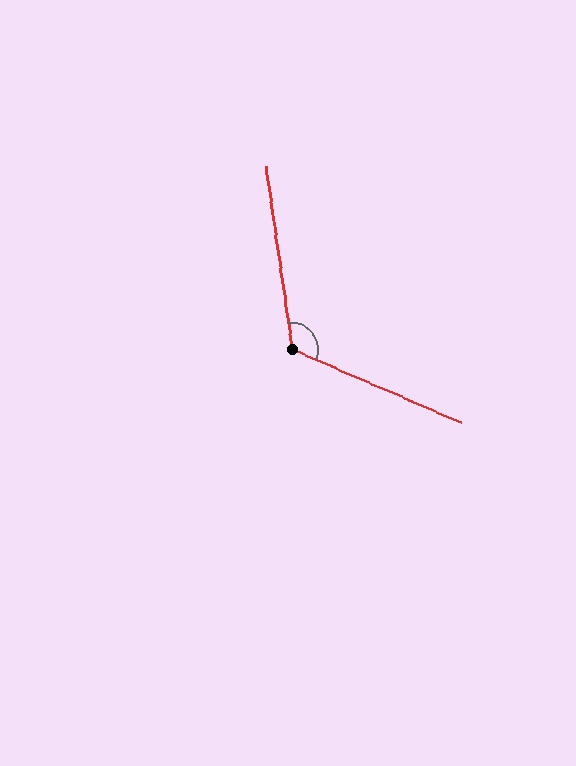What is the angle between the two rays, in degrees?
Approximately 122 degrees.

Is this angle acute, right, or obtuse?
It is obtuse.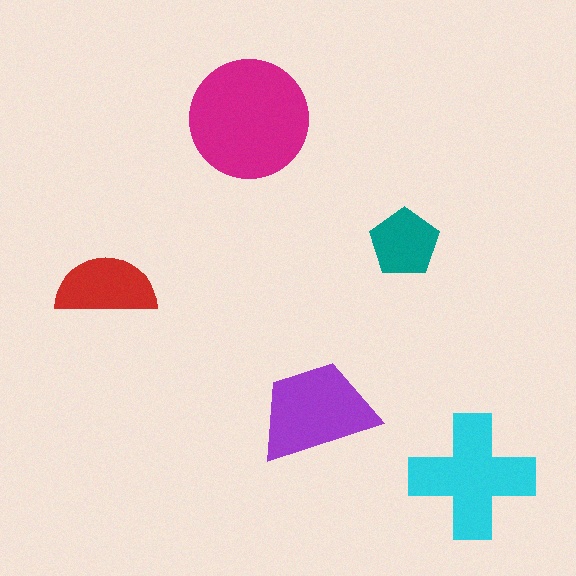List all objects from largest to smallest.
The magenta circle, the cyan cross, the purple trapezoid, the red semicircle, the teal pentagon.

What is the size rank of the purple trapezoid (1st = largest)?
3rd.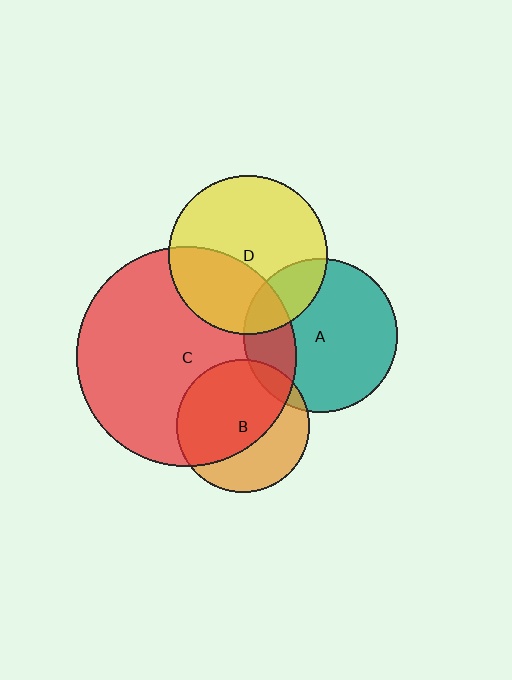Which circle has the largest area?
Circle C (red).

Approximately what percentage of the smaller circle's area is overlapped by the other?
Approximately 20%.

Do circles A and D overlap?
Yes.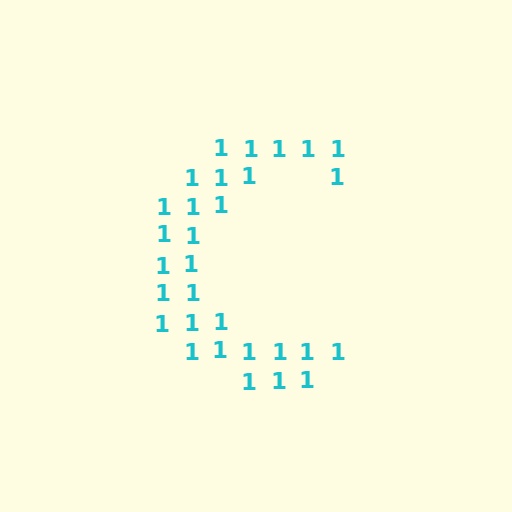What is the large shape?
The large shape is the letter C.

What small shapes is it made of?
It is made of small digit 1's.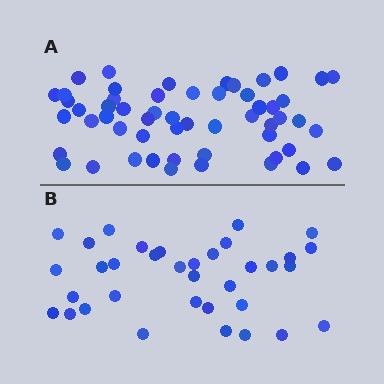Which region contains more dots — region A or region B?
Region A (the top region) has more dots.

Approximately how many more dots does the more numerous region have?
Region A has approximately 20 more dots than region B.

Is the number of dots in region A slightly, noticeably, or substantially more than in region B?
Region A has substantially more. The ratio is roughly 1.6 to 1.